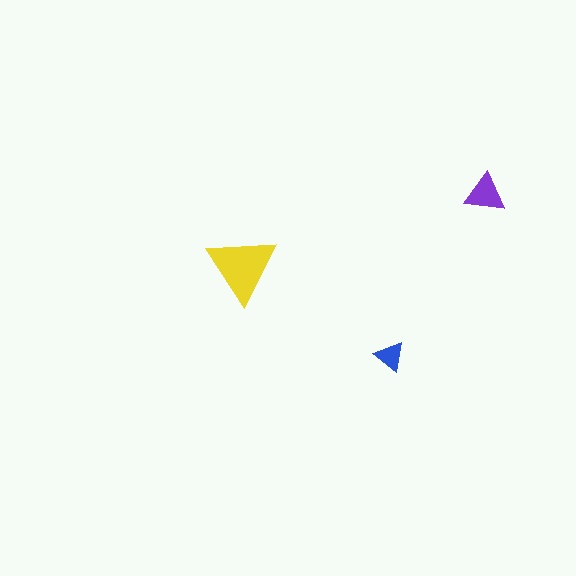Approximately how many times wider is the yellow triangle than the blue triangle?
About 2.5 times wider.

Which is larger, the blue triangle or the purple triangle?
The purple one.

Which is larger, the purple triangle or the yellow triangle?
The yellow one.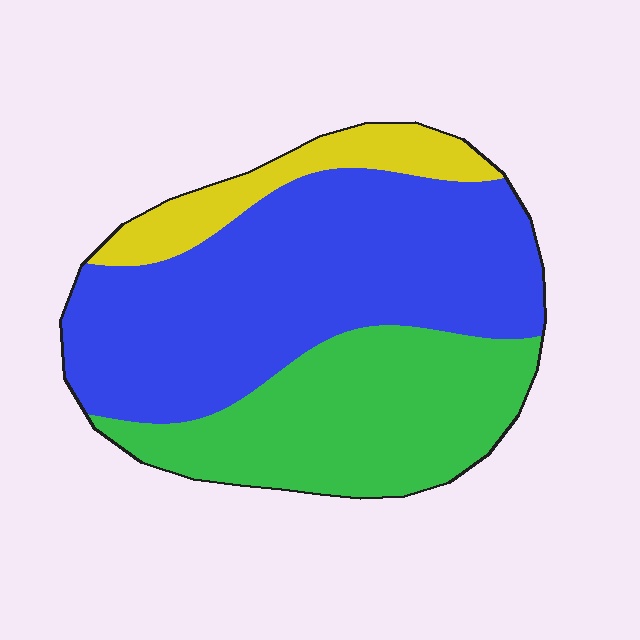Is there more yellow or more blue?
Blue.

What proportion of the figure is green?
Green takes up about one third (1/3) of the figure.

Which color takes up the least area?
Yellow, at roughly 10%.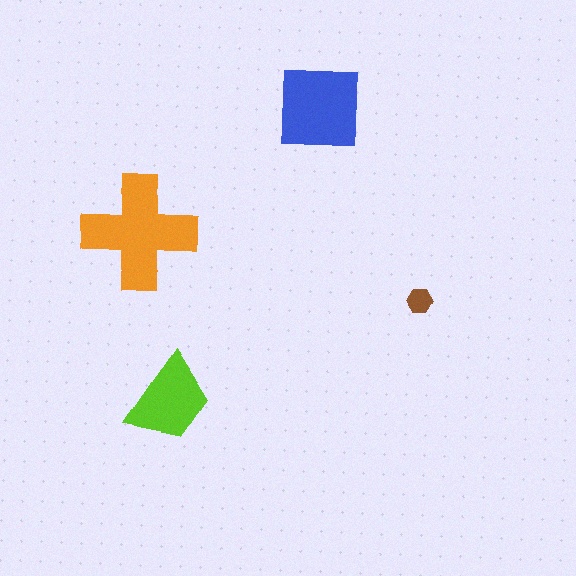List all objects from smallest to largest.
The brown hexagon, the lime trapezoid, the blue square, the orange cross.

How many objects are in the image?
There are 4 objects in the image.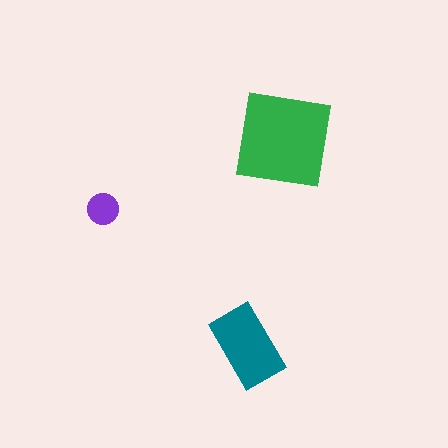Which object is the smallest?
The purple circle.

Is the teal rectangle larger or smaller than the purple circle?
Larger.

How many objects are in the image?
There are 3 objects in the image.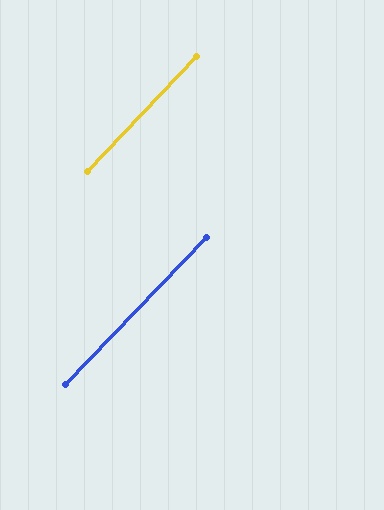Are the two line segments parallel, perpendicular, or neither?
Parallel — their directions differ by only 0.5°.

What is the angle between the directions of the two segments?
Approximately 0 degrees.